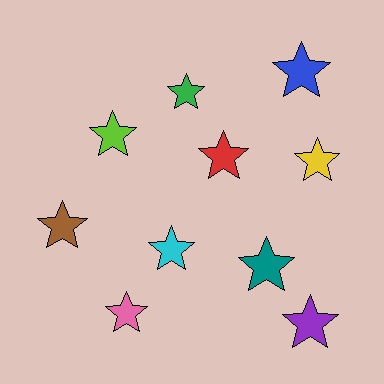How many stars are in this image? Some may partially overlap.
There are 10 stars.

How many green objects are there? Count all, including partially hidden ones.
There is 1 green object.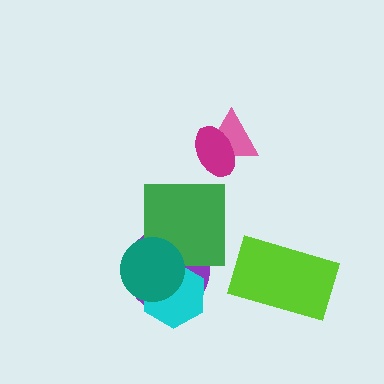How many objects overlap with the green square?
2 objects overlap with the green square.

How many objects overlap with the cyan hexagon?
2 objects overlap with the cyan hexagon.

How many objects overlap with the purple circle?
3 objects overlap with the purple circle.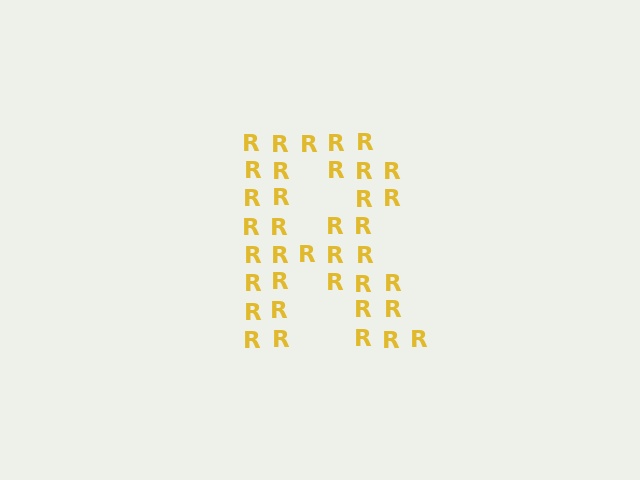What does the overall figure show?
The overall figure shows the letter R.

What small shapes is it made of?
It is made of small letter R's.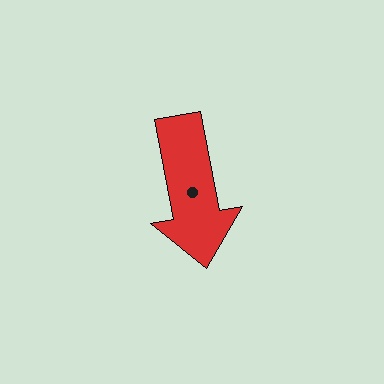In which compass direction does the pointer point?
South.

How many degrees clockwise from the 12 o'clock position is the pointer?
Approximately 169 degrees.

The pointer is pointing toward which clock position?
Roughly 6 o'clock.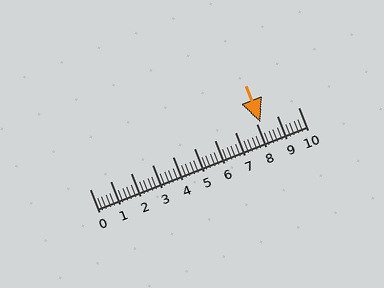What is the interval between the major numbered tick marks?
The major tick marks are spaced 1 units apart.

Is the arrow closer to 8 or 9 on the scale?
The arrow is closer to 8.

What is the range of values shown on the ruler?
The ruler shows values from 0 to 10.